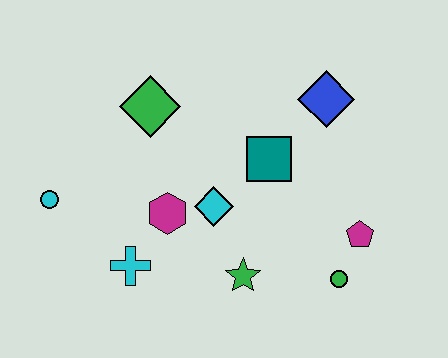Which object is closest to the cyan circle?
The cyan cross is closest to the cyan circle.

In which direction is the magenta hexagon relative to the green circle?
The magenta hexagon is to the left of the green circle.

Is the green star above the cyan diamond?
No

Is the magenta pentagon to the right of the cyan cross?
Yes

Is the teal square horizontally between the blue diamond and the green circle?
No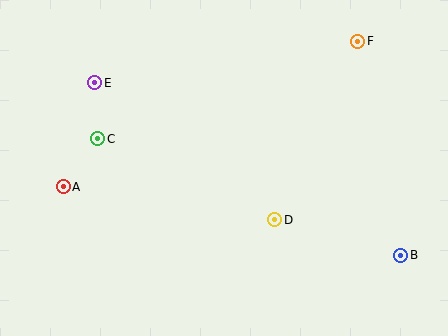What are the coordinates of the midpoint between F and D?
The midpoint between F and D is at (316, 131).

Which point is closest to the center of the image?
Point D at (275, 220) is closest to the center.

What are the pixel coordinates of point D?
Point D is at (275, 220).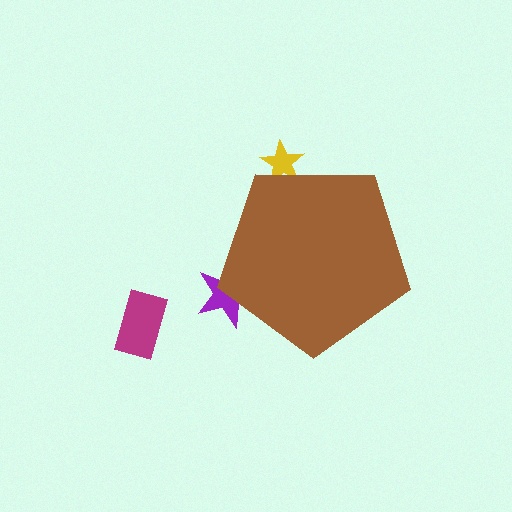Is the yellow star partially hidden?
Yes, the yellow star is partially hidden behind the brown pentagon.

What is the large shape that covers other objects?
A brown pentagon.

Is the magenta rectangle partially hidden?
No, the magenta rectangle is fully visible.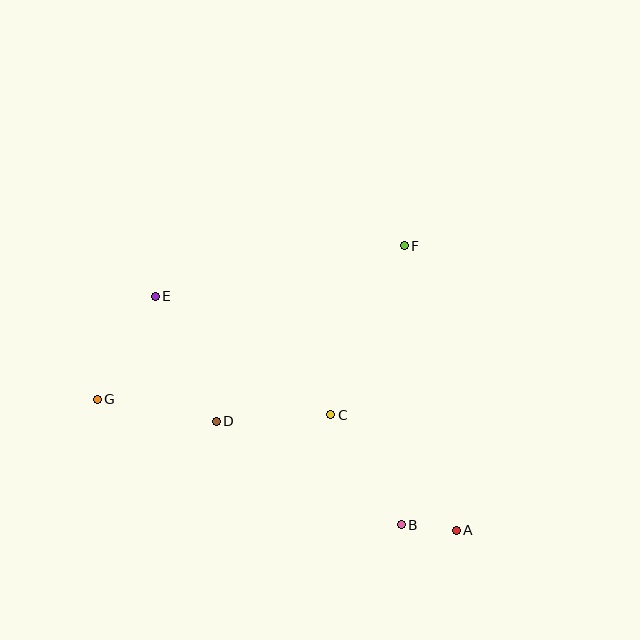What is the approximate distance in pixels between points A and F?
The distance between A and F is approximately 289 pixels.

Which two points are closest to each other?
Points A and B are closest to each other.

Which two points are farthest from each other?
Points A and G are farthest from each other.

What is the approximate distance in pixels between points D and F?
The distance between D and F is approximately 257 pixels.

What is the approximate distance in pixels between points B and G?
The distance between B and G is approximately 329 pixels.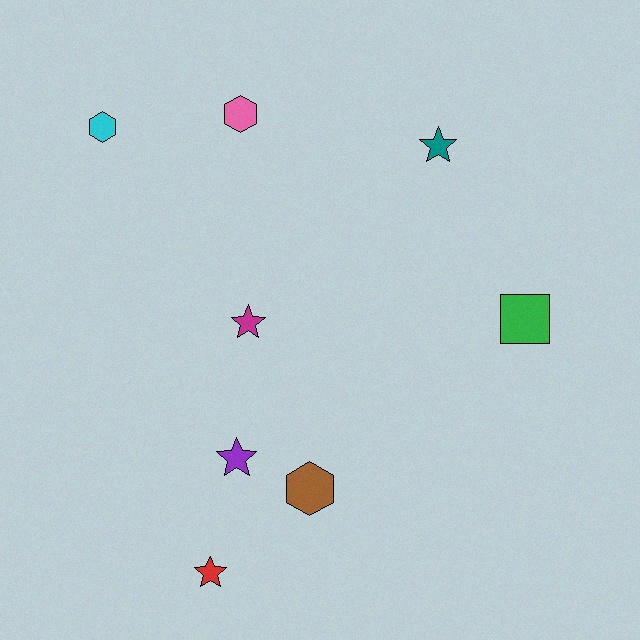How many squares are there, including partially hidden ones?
There is 1 square.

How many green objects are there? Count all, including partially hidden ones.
There is 1 green object.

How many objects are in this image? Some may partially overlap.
There are 8 objects.